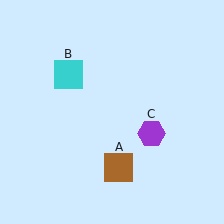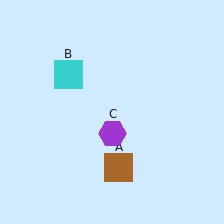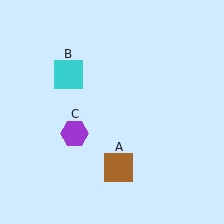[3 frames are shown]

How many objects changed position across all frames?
1 object changed position: purple hexagon (object C).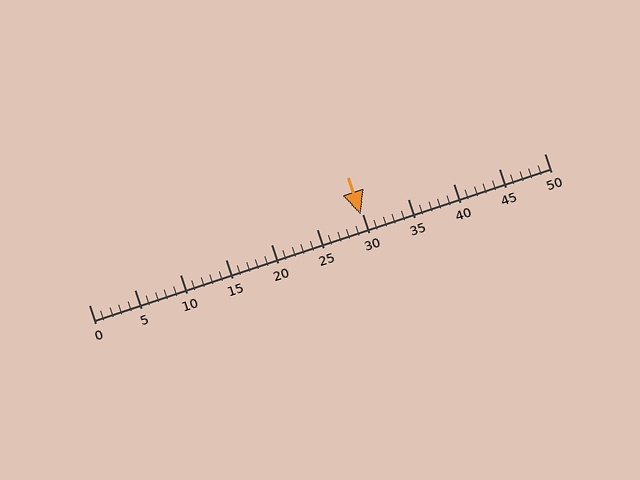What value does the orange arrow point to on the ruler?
The orange arrow points to approximately 30.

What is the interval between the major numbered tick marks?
The major tick marks are spaced 5 units apart.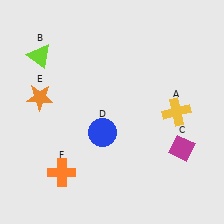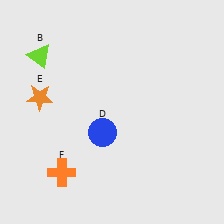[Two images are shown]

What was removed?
The yellow cross (A), the magenta diamond (C) were removed in Image 2.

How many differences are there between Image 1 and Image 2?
There are 2 differences between the two images.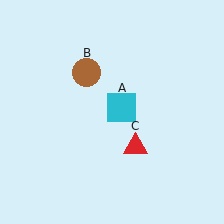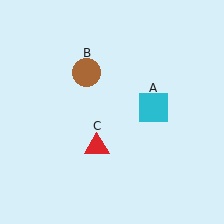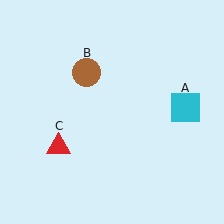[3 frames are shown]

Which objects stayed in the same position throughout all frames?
Brown circle (object B) remained stationary.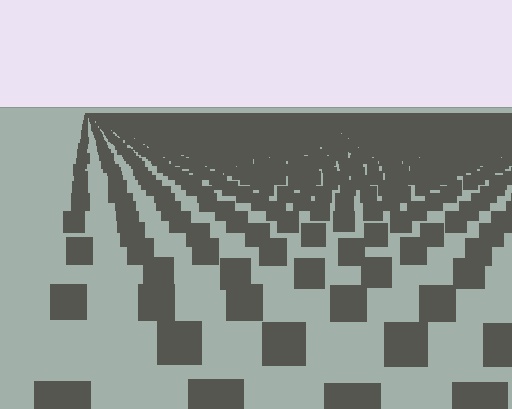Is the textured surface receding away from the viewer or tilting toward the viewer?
The surface is receding away from the viewer. Texture elements get smaller and denser toward the top.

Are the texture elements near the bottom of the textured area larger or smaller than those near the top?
Larger. Near the bottom, elements are closer to the viewer and appear at a bigger on-screen size.